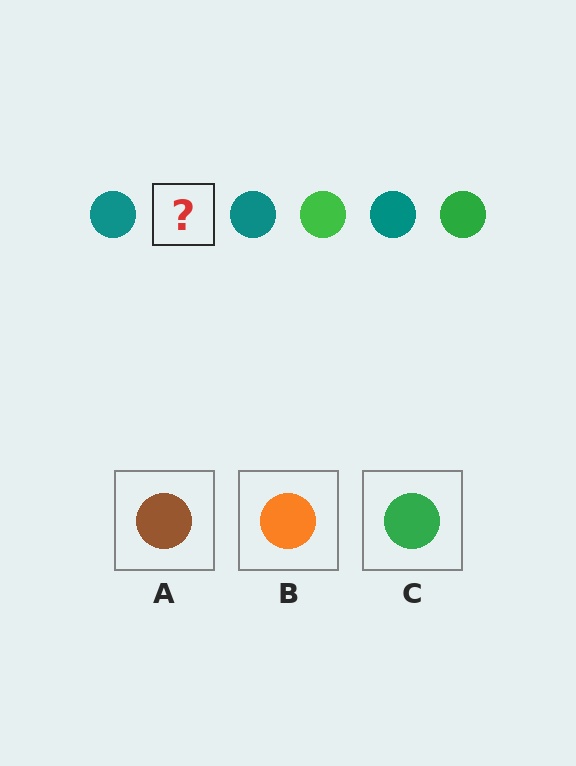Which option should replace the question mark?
Option C.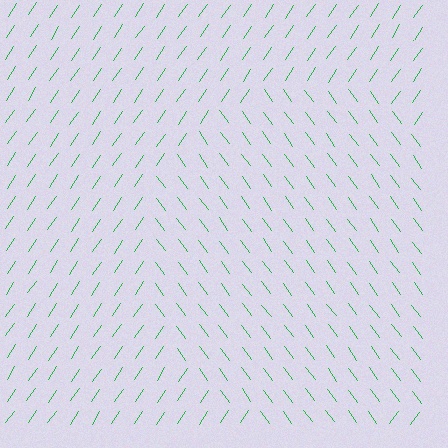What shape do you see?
I see a circle.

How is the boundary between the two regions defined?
The boundary is defined purely by a change in line orientation (approximately 70 degrees difference). All lines are the same color and thickness.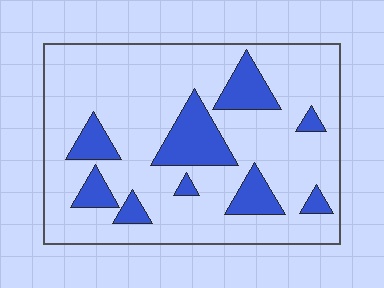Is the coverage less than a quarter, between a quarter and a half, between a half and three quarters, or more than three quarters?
Less than a quarter.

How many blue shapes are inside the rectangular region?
9.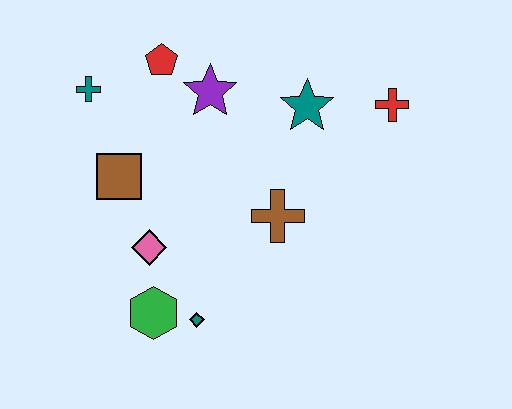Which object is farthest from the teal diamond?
The red cross is farthest from the teal diamond.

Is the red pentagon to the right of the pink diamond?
Yes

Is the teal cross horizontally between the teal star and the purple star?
No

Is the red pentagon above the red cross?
Yes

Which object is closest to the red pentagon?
The purple star is closest to the red pentagon.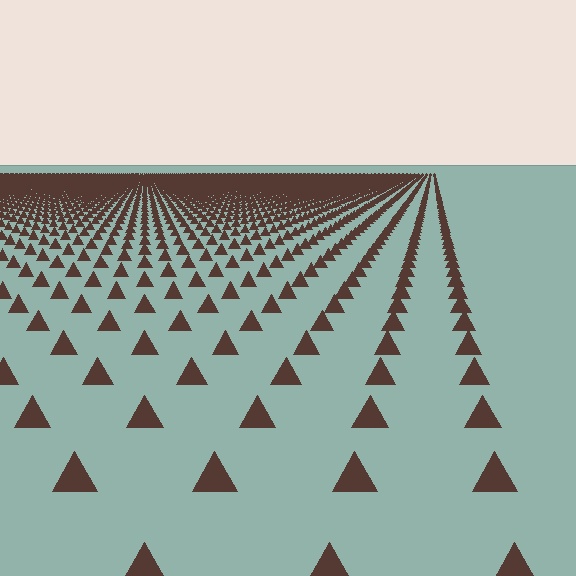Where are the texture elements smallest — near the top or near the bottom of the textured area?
Near the top.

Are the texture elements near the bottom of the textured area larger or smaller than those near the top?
Larger. Near the bottom, elements are closer to the viewer and appear at a bigger on-screen size.